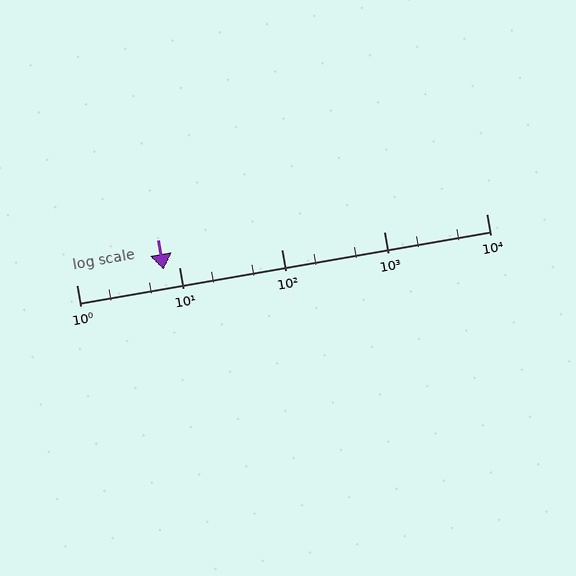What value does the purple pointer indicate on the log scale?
The pointer indicates approximately 7.1.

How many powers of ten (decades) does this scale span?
The scale spans 4 decades, from 1 to 10000.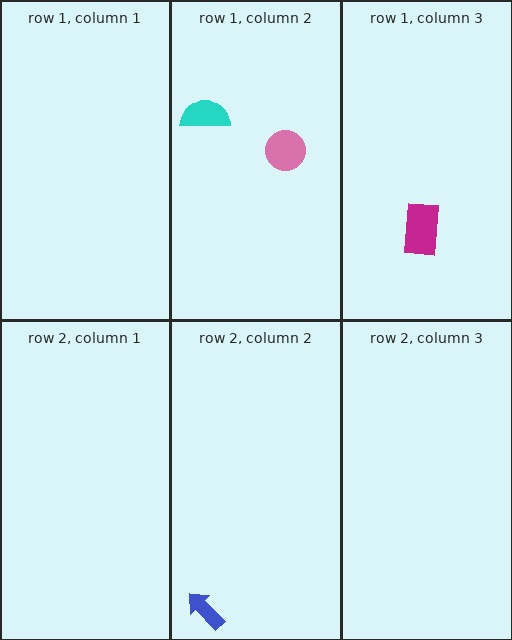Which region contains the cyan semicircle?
The row 1, column 2 region.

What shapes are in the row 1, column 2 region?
The pink circle, the cyan semicircle.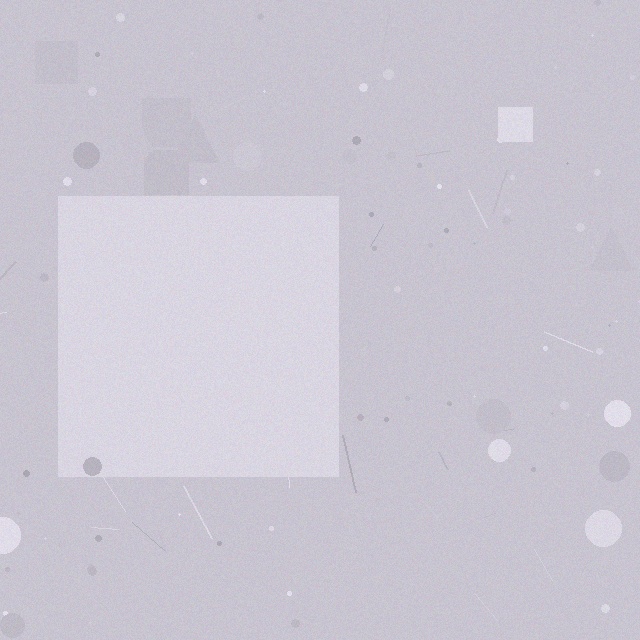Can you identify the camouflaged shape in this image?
The camouflaged shape is a square.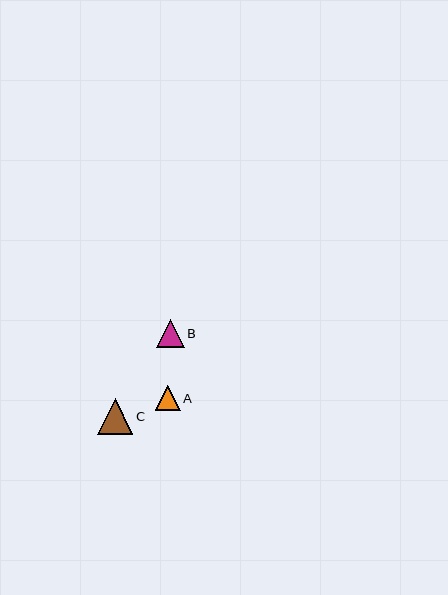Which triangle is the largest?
Triangle C is the largest with a size of approximately 35 pixels.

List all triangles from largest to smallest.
From largest to smallest: C, B, A.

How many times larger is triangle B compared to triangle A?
Triangle B is approximately 1.1 times the size of triangle A.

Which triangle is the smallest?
Triangle A is the smallest with a size of approximately 25 pixels.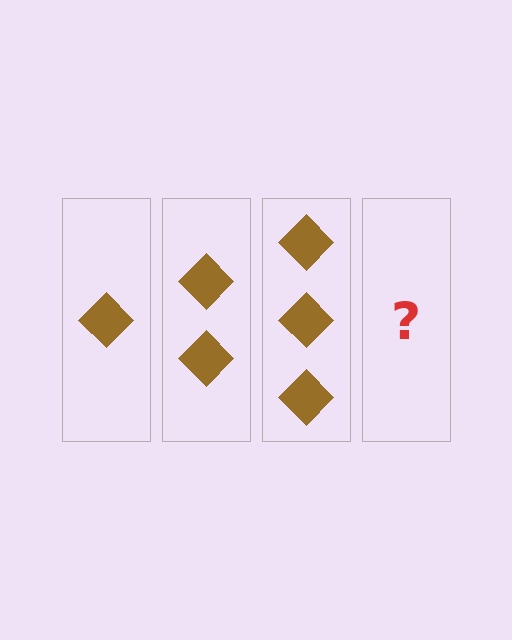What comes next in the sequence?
The next element should be 4 diamonds.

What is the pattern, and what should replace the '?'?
The pattern is that each step adds one more diamond. The '?' should be 4 diamonds.